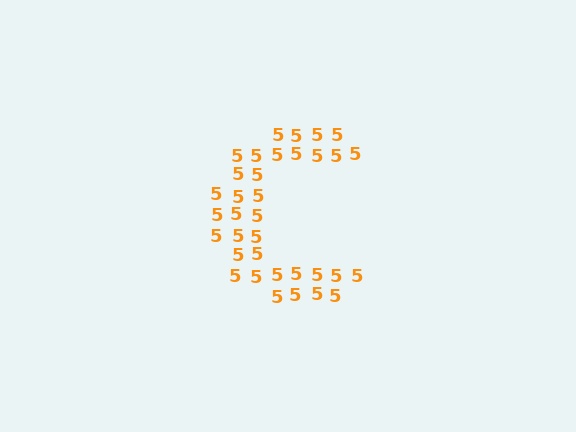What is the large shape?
The large shape is the letter C.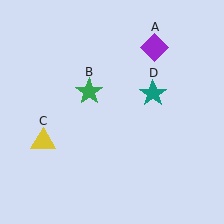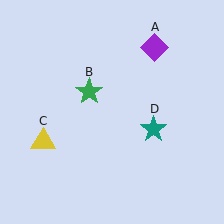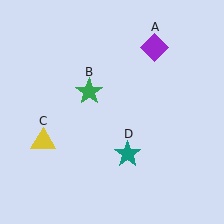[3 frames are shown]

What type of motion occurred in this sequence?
The teal star (object D) rotated clockwise around the center of the scene.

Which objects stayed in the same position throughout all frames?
Purple diamond (object A) and green star (object B) and yellow triangle (object C) remained stationary.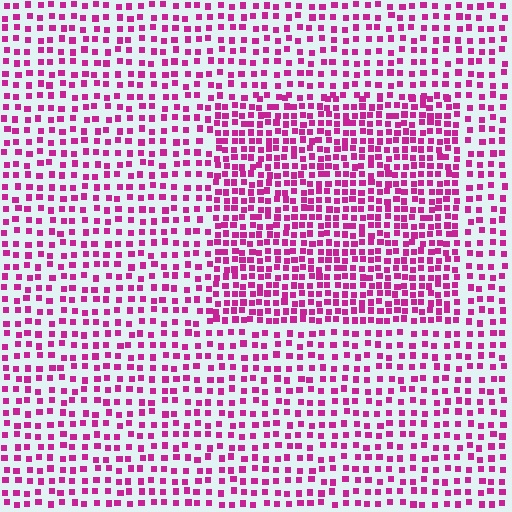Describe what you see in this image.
The image contains small magenta elements arranged at two different densities. A rectangle-shaped region is visible where the elements are more densely packed than the surrounding area.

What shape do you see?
I see a rectangle.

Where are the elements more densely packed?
The elements are more densely packed inside the rectangle boundary.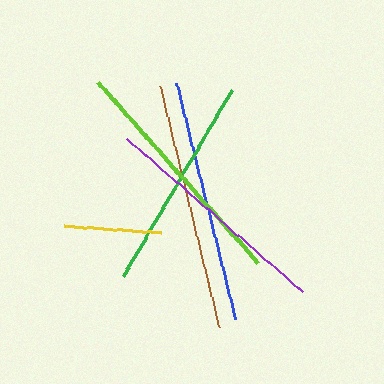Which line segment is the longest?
The brown line is the longest at approximately 249 pixels.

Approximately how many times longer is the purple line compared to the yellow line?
The purple line is approximately 2.4 times the length of the yellow line.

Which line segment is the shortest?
The yellow line is the shortest at approximately 97 pixels.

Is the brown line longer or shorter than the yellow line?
The brown line is longer than the yellow line.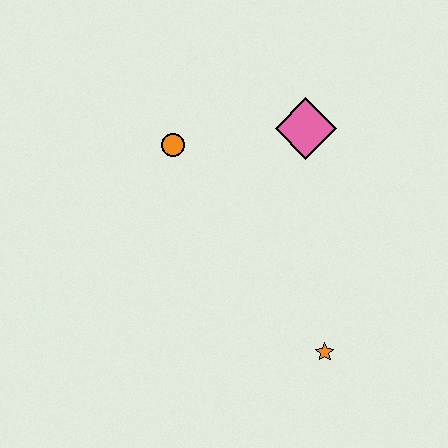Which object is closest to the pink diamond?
The orange circle is closest to the pink diamond.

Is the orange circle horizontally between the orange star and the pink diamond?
No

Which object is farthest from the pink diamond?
The orange star is farthest from the pink diamond.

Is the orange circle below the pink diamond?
Yes